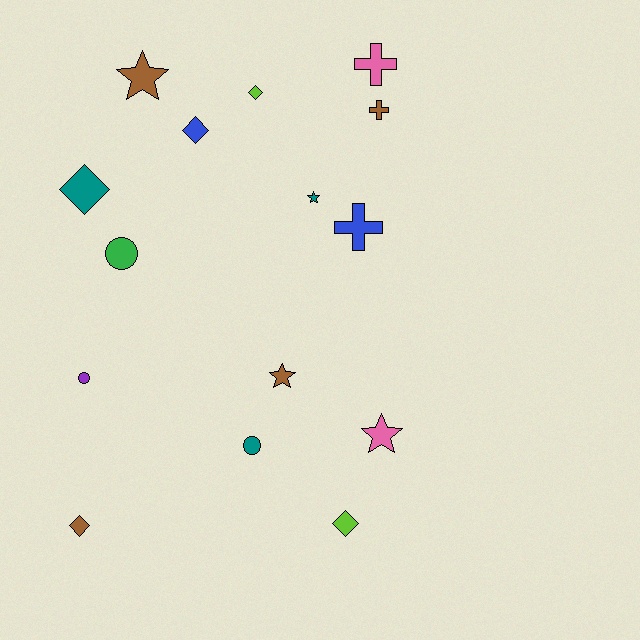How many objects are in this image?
There are 15 objects.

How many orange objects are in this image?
There are no orange objects.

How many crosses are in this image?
There are 3 crosses.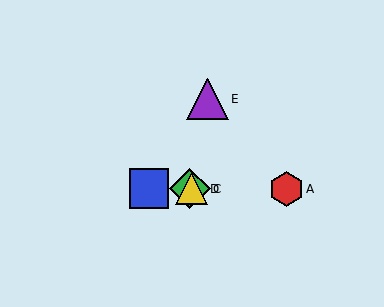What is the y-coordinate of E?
Object E is at y≈99.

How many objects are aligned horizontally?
4 objects (A, B, C, D) are aligned horizontally.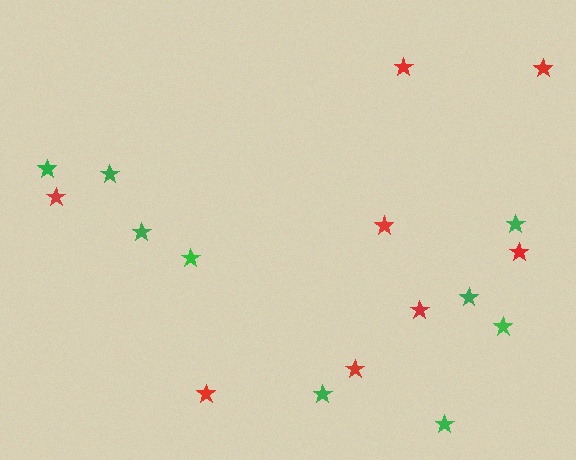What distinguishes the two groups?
There are 2 groups: one group of green stars (9) and one group of red stars (8).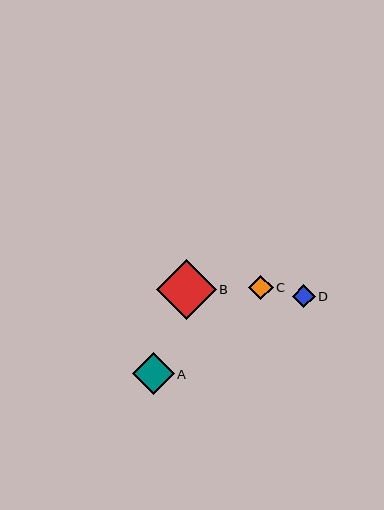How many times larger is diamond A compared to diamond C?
Diamond A is approximately 1.7 times the size of diamond C.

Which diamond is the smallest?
Diamond D is the smallest with a size of approximately 23 pixels.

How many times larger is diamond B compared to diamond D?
Diamond B is approximately 2.6 times the size of diamond D.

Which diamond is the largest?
Diamond B is the largest with a size of approximately 60 pixels.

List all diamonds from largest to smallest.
From largest to smallest: B, A, C, D.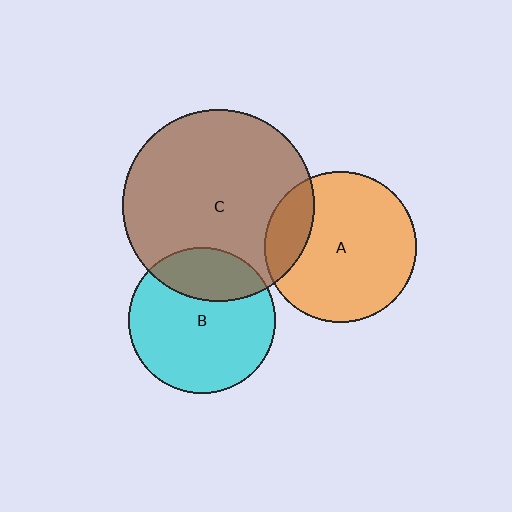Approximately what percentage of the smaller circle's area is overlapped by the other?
Approximately 25%.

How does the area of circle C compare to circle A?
Approximately 1.6 times.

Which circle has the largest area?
Circle C (brown).